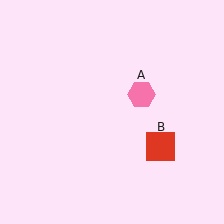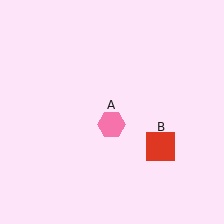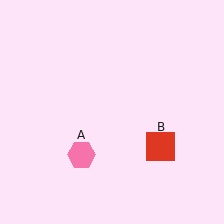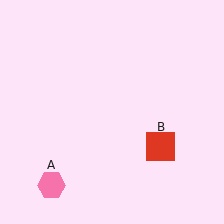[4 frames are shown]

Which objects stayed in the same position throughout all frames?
Red square (object B) remained stationary.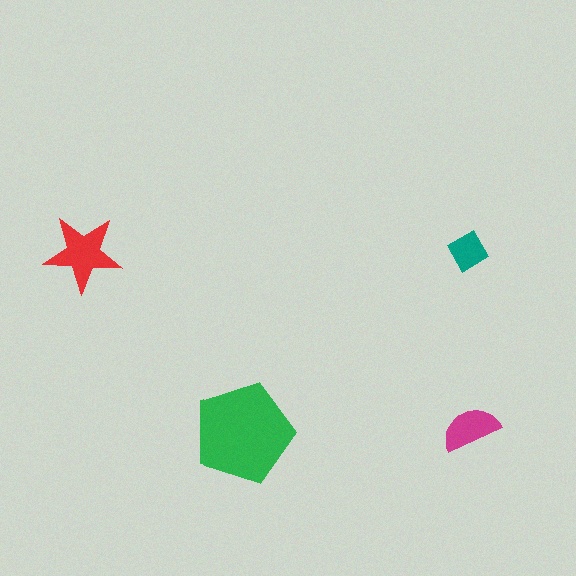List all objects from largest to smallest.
The green pentagon, the red star, the magenta semicircle, the teal diamond.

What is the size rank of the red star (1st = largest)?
2nd.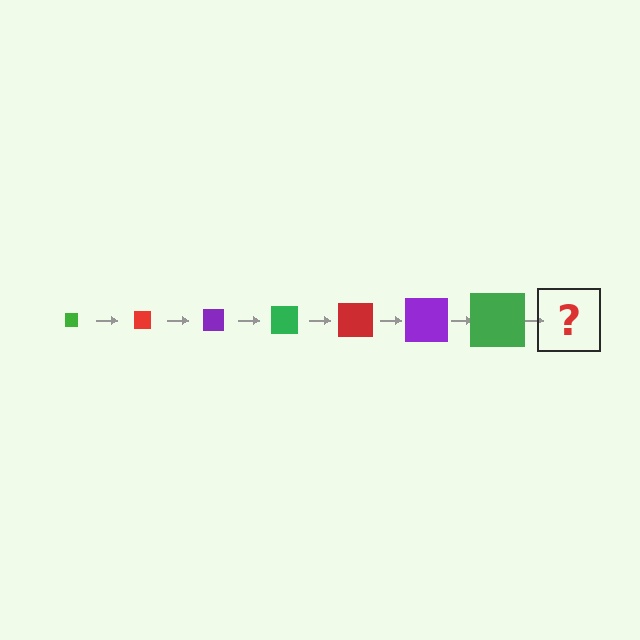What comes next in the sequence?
The next element should be a red square, larger than the previous one.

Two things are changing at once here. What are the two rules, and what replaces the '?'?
The two rules are that the square grows larger each step and the color cycles through green, red, and purple. The '?' should be a red square, larger than the previous one.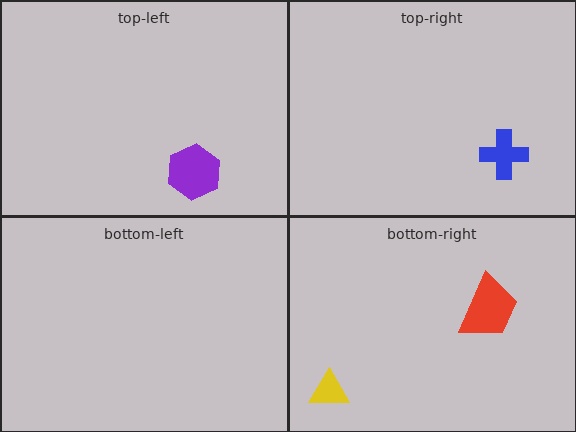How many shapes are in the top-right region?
1.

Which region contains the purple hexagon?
The top-left region.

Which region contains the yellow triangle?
The bottom-right region.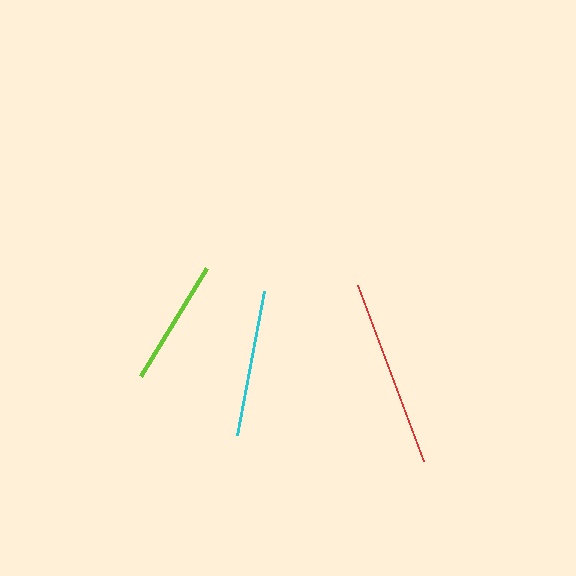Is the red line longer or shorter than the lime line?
The red line is longer than the lime line.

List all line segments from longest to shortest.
From longest to shortest: red, cyan, lime.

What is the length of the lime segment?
The lime segment is approximately 126 pixels long.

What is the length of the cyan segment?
The cyan segment is approximately 147 pixels long.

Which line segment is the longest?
The red line is the longest at approximately 188 pixels.